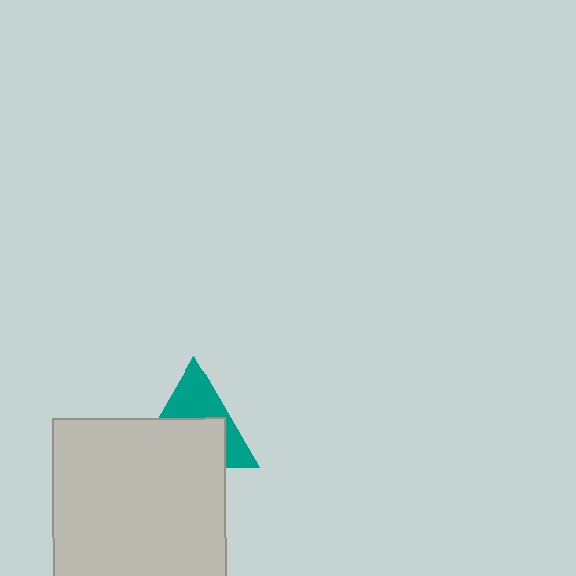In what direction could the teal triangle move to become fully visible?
The teal triangle could move up. That would shift it out from behind the light gray square entirely.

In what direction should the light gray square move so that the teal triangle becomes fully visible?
The light gray square should move down. That is the shortest direction to clear the overlap and leave the teal triangle fully visible.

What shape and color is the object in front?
The object in front is a light gray square.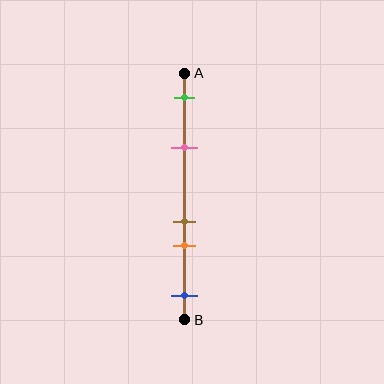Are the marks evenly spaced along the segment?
No, the marks are not evenly spaced.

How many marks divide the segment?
There are 5 marks dividing the segment.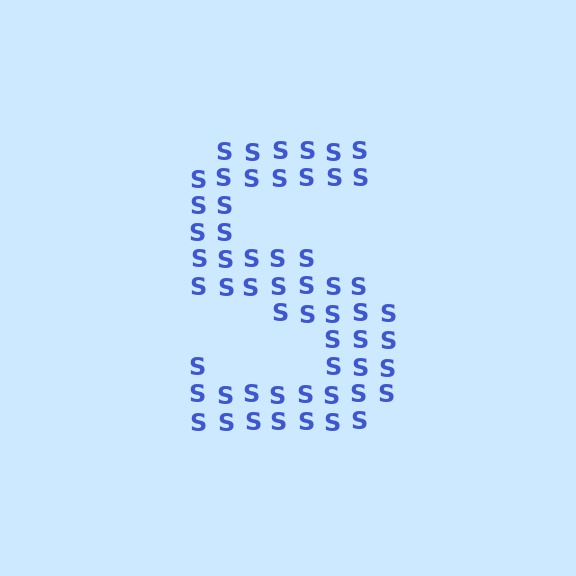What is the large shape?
The large shape is the letter S.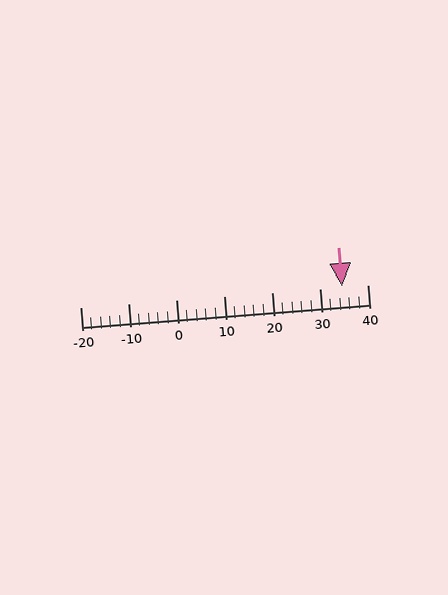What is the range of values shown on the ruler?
The ruler shows values from -20 to 40.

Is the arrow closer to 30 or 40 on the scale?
The arrow is closer to 30.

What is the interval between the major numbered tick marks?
The major tick marks are spaced 10 units apart.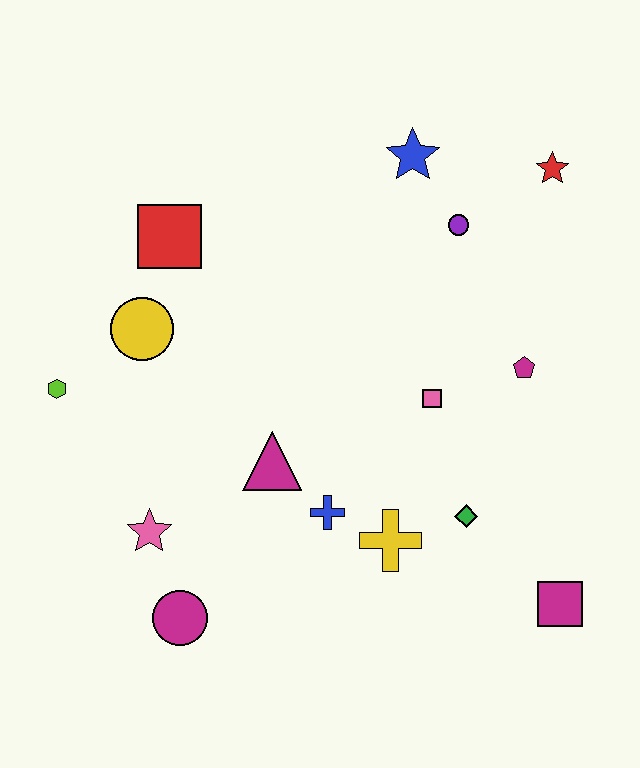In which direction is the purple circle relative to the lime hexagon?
The purple circle is to the right of the lime hexagon.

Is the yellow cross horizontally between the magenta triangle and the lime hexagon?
No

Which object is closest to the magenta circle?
The pink star is closest to the magenta circle.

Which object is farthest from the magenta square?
The lime hexagon is farthest from the magenta square.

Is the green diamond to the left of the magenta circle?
No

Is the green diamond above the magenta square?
Yes